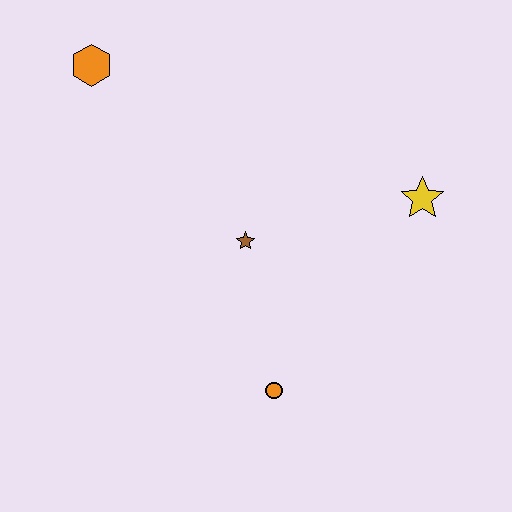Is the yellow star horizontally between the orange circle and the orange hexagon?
No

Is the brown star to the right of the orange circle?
No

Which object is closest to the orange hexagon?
The brown star is closest to the orange hexagon.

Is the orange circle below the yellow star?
Yes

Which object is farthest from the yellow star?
The orange hexagon is farthest from the yellow star.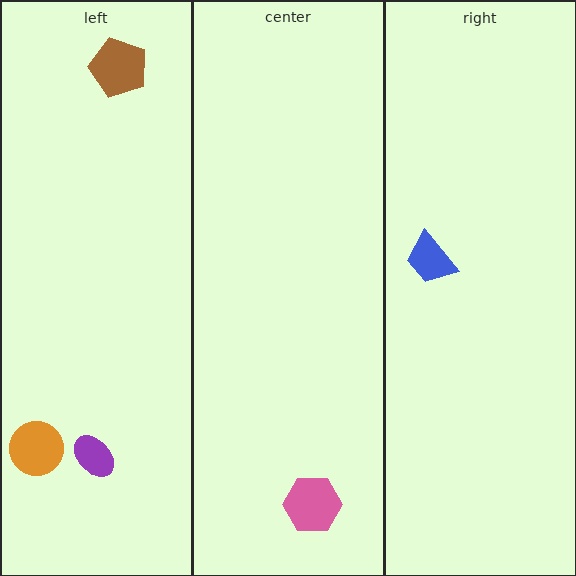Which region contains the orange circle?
The left region.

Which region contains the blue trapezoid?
The right region.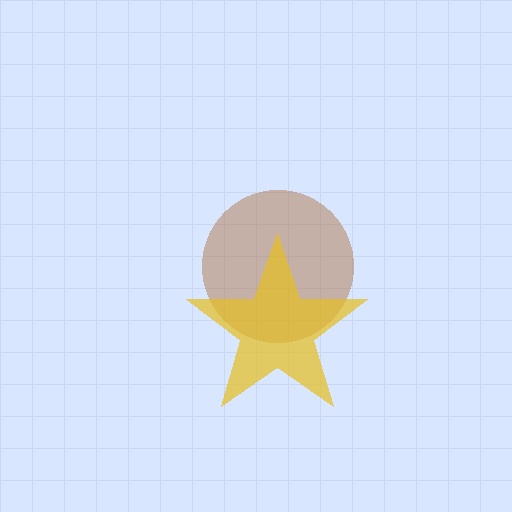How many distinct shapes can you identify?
There are 2 distinct shapes: a brown circle, a yellow star.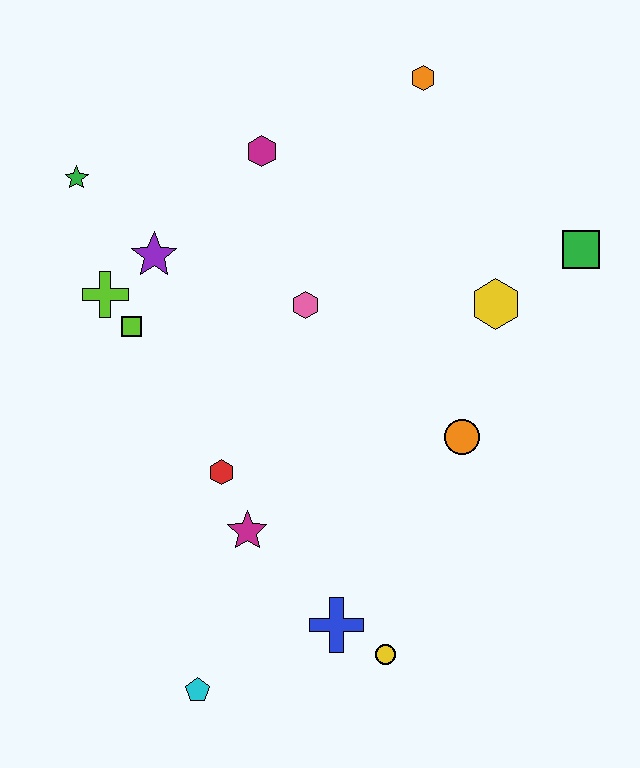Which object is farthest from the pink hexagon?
The cyan pentagon is farthest from the pink hexagon.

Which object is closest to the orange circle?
The yellow hexagon is closest to the orange circle.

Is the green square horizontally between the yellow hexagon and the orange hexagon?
No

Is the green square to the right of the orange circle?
Yes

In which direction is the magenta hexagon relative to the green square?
The magenta hexagon is to the left of the green square.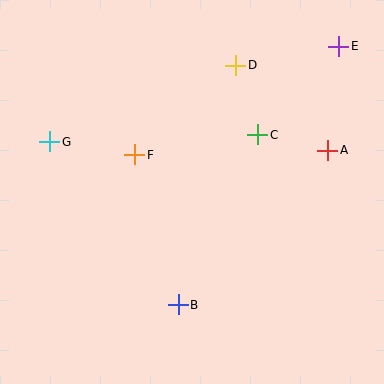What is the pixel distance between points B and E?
The distance between B and E is 305 pixels.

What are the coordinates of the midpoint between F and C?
The midpoint between F and C is at (196, 145).